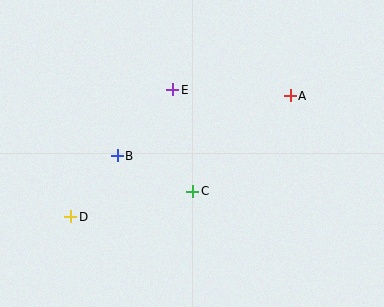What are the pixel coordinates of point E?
Point E is at (173, 90).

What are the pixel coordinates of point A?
Point A is at (290, 96).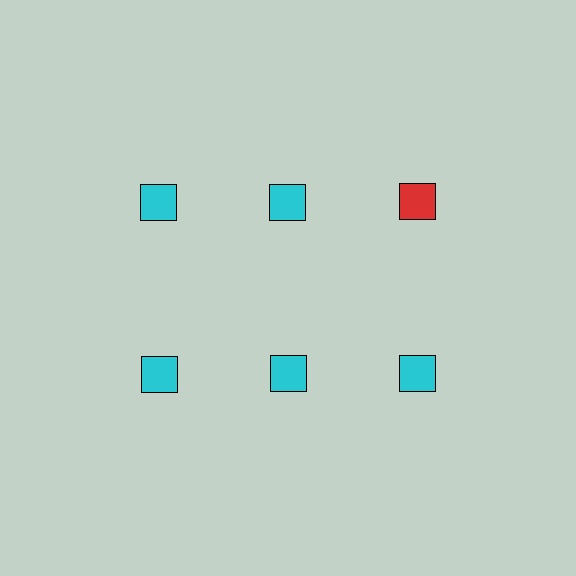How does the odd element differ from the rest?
It has a different color: red instead of cyan.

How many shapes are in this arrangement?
There are 6 shapes arranged in a grid pattern.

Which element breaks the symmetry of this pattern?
The red square in the top row, center column breaks the symmetry. All other shapes are cyan squares.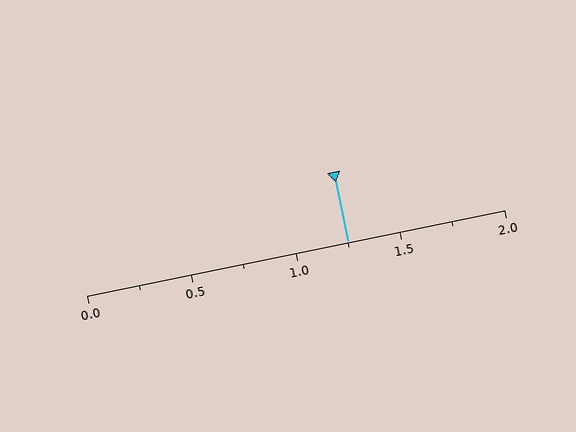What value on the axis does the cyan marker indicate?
The marker indicates approximately 1.25.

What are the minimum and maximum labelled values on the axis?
The axis runs from 0.0 to 2.0.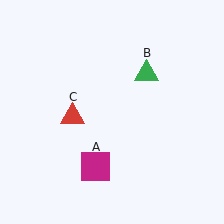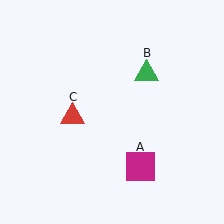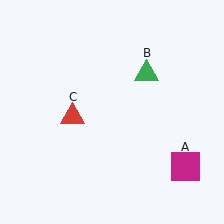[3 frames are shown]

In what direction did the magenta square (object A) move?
The magenta square (object A) moved right.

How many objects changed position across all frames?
1 object changed position: magenta square (object A).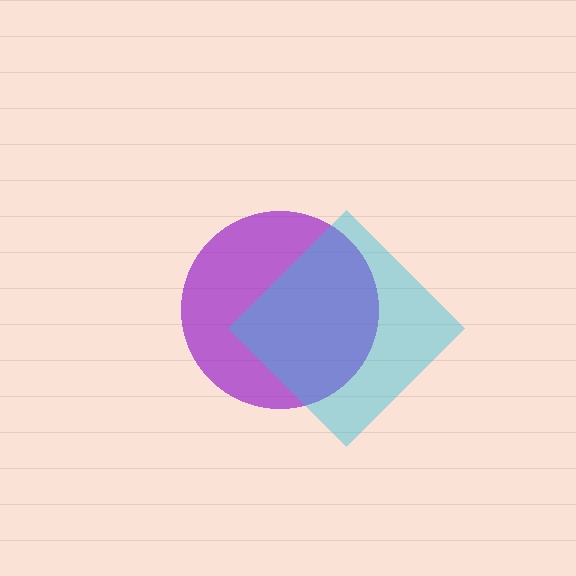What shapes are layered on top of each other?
The layered shapes are: a purple circle, a cyan diamond.